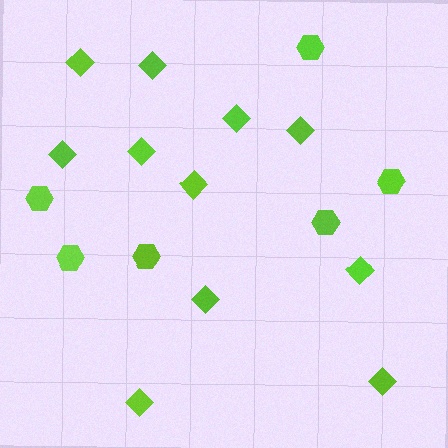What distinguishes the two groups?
There are 2 groups: one group of hexagons (6) and one group of diamonds (11).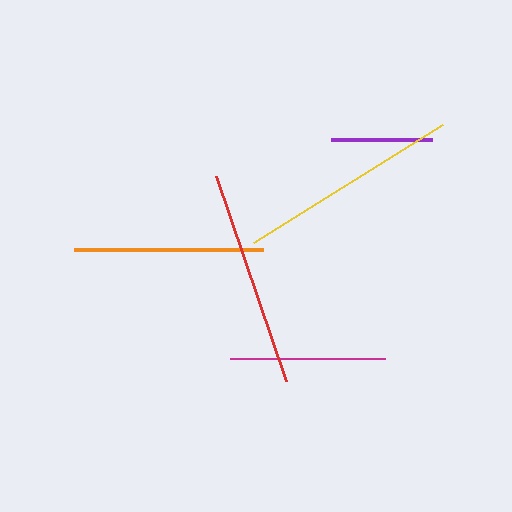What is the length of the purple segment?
The purple segment is approximately 102 pixels long.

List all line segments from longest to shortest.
From longest to shortest: yellow, red, orange, magenta, purple.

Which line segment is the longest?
The yellow line is the longest at approximately 223 pixels.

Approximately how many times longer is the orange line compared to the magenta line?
The orange line is approximately 1.2 times the length of the magenta line.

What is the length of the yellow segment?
The yellow segment is approximately 223 pixels long.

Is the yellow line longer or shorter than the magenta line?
The yellow line is longer than the magenta line.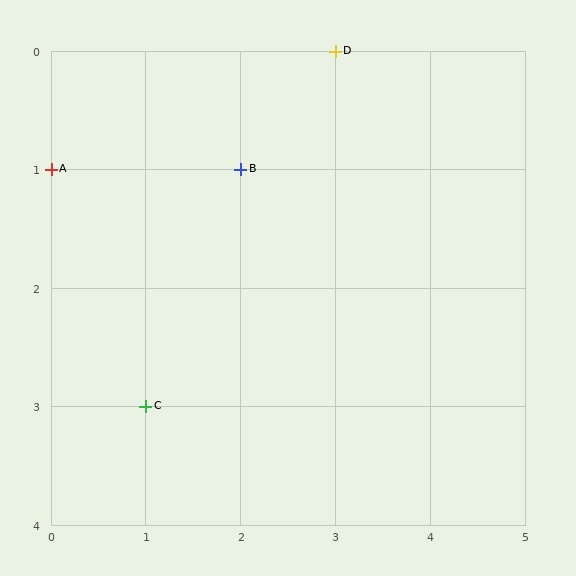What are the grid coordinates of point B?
Point B is at grid coordinates (2, 1).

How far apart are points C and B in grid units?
Points C and B are 1 column and 2 rows apart (about 2.2 grid units diagonally).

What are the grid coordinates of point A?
Point A is at grid coordinates (0, 1).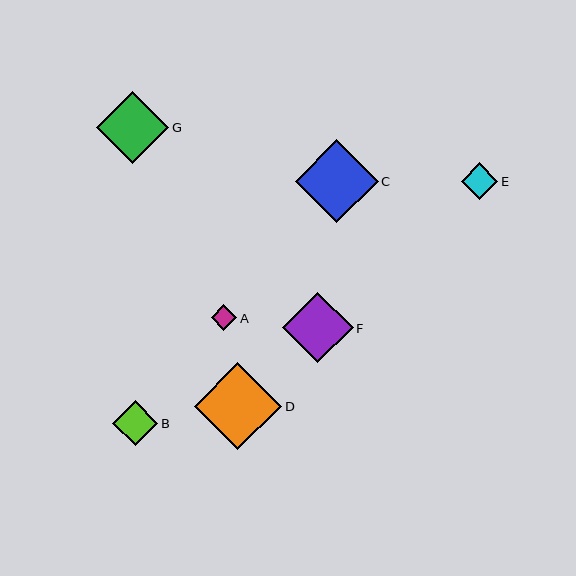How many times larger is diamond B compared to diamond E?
Diamond B is approximately 1.2 times the size of diamond E.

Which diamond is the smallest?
Diamond A is the smallest with a size of approximately 26 pixels.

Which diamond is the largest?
Diamond D is the largest with a size of approximately 88 pixels.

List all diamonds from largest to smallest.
From largest to smallest: D, C, G, F, B, E, A.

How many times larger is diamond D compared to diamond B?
Diamond D is approximately 2.0 times the size of diamond B.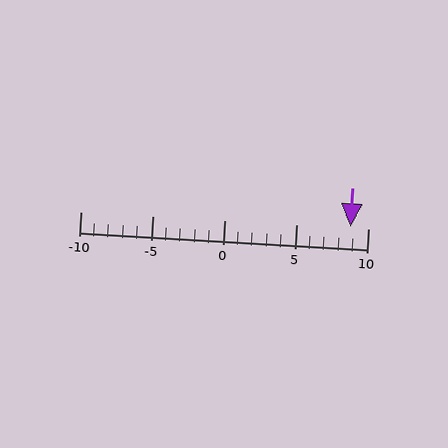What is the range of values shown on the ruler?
The ruler shows values from -10 to 10.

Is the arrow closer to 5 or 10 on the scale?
The arrow is closer to 10.